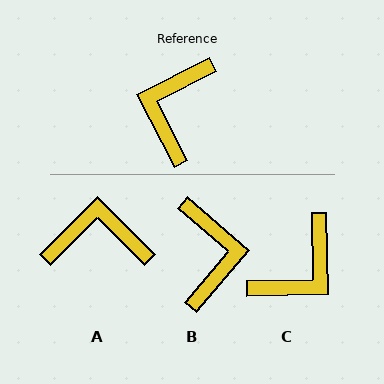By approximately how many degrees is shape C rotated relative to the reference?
Approximately 154 degrees counter-clockwise.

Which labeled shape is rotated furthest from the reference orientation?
B, about 158 degrees away.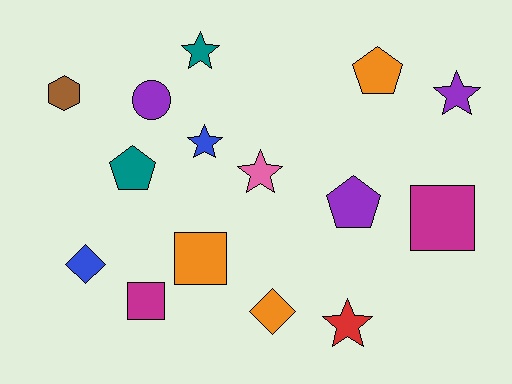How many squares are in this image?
There are 3 squares.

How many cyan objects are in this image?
There are no cyan objects.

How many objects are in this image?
There are 15 objects.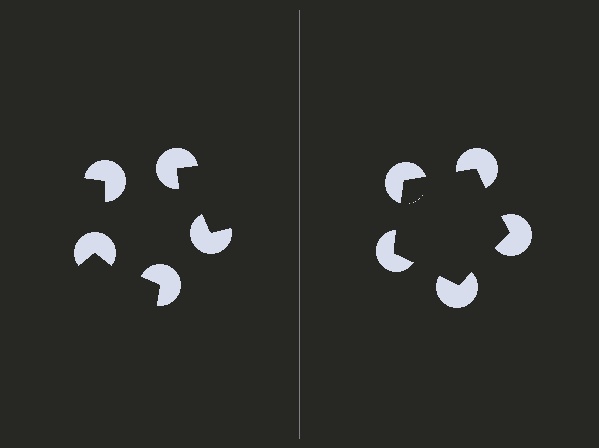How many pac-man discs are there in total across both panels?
10 — 5 on each side.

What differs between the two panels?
The pac-man discs are positioned identically on both sides; only the wedge orientations differ. On the right they align to a pentagon; on the left they are misaligned.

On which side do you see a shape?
An illusory pentagon appears on the right side. On the left side the wedge cuts are rotated, so no coherent shape forms.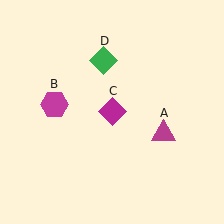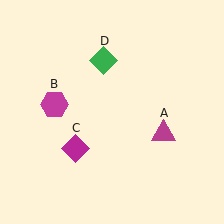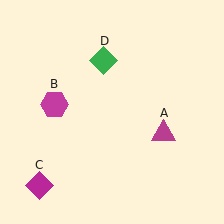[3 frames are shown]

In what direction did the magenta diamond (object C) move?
The magenta diamond (object C) moved down and to the left.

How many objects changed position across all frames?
1 object changed position: magenta diamond (object C).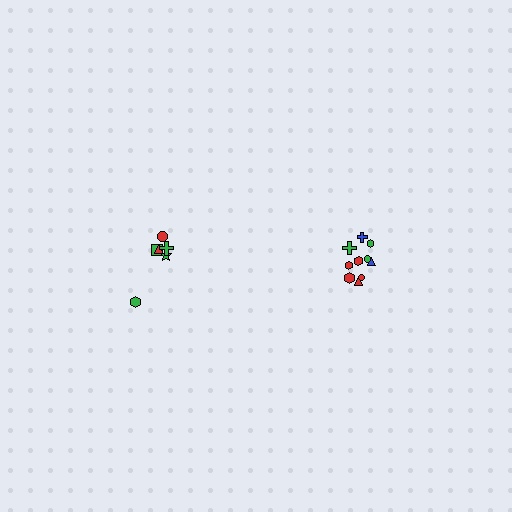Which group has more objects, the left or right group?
The right group.